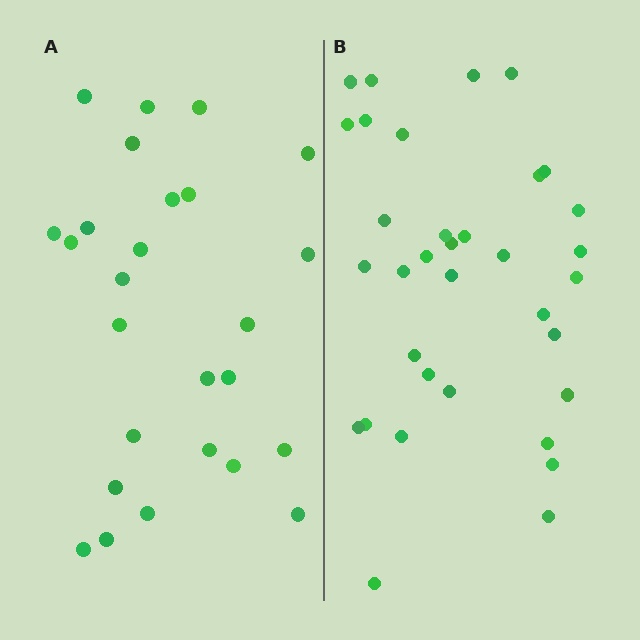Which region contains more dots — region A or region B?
Region B (the right region) has more dots.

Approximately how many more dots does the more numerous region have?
Region B has roughly 8 or so more dots than region A.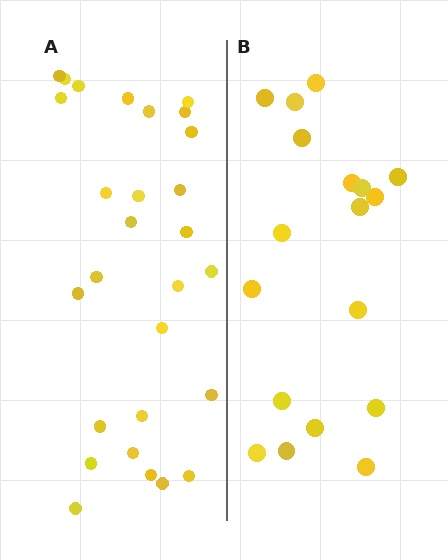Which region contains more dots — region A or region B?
Region A (the left region) has more dots.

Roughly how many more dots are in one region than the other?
Region A has roughly 10 or so more dots than region B.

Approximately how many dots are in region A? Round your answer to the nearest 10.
About 30 dots. (The exact count is 28, which rounds to 30.)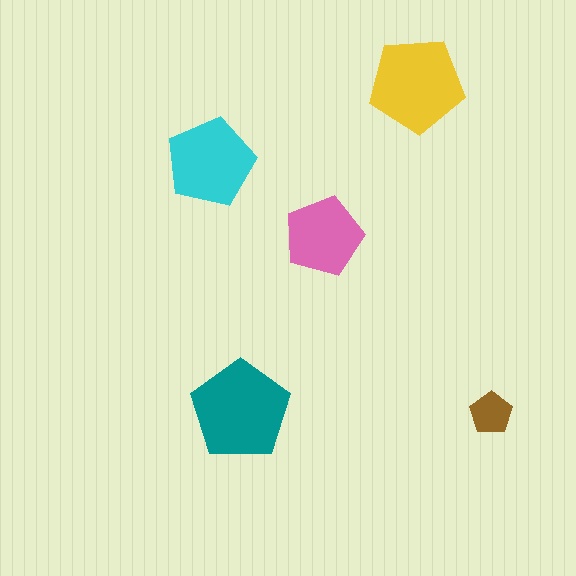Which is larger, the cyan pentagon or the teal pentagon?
The teal one.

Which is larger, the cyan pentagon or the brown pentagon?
The cyan one.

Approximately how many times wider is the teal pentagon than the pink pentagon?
About 1.5 times wider.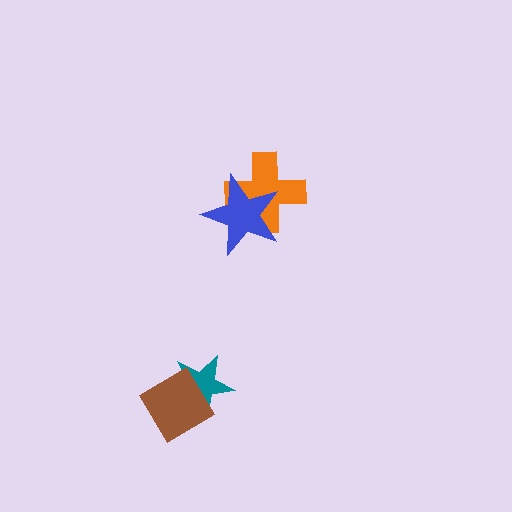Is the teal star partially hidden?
Yes, it is partially covered by another shape.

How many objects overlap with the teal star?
1 object overlaps with the teal star.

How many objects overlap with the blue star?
1 object overlaps with the blue star.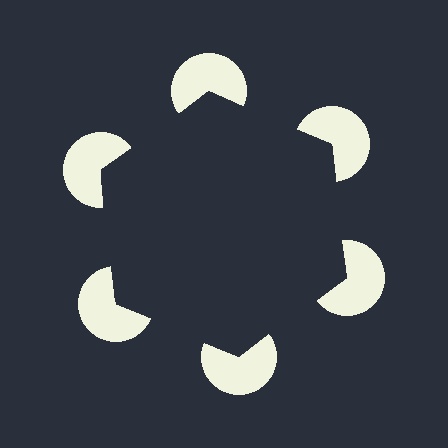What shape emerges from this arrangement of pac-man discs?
An illusory hexagon — its edges are inferred from the aligned wedge cuts in the pac-man discs, not physically drawn.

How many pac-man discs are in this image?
There are 6 — one at each vertex of the illusory hexagon.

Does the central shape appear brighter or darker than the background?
It typically appears slightly darker than the background, even though no actual brightness change is drawn.